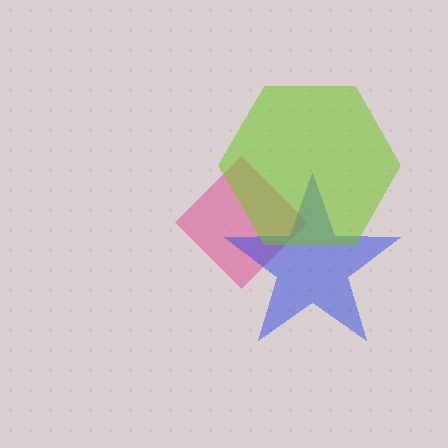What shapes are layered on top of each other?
The layered shapes are: a pink diamond, a blue star, a lime hexagon.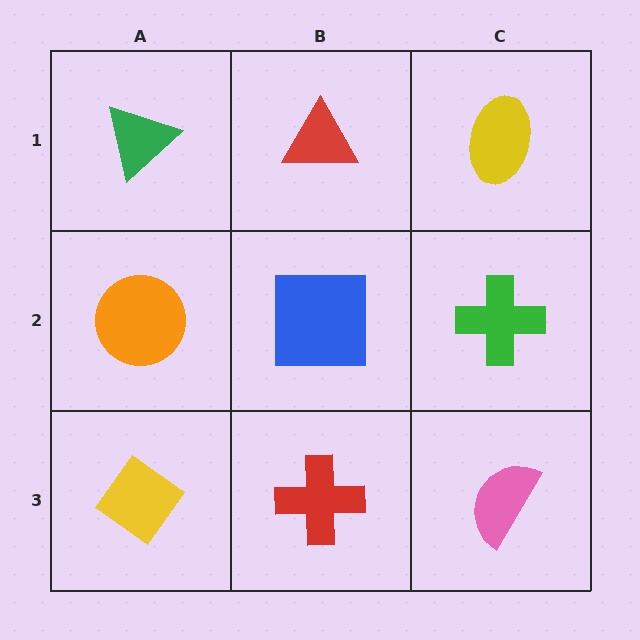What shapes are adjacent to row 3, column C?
A green cross (row 2, column C), a red cross (row 3, column B).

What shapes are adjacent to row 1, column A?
An orange circle (row 2, column A), a red triangle (row 1, column B).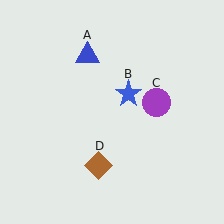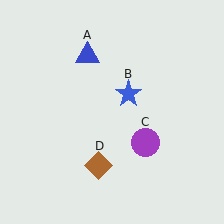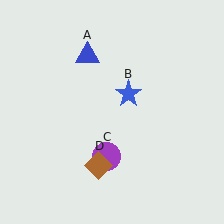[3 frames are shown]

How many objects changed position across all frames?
1 object changed position: purple circle (object C).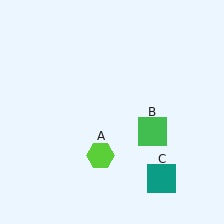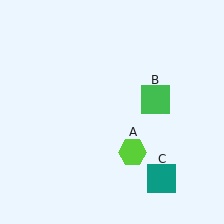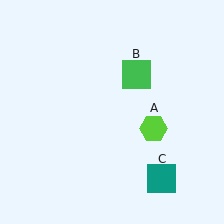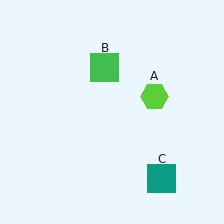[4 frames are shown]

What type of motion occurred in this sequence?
The lime hexagon (object A), green square (object B) rotated counterclockwise around the center of the scene.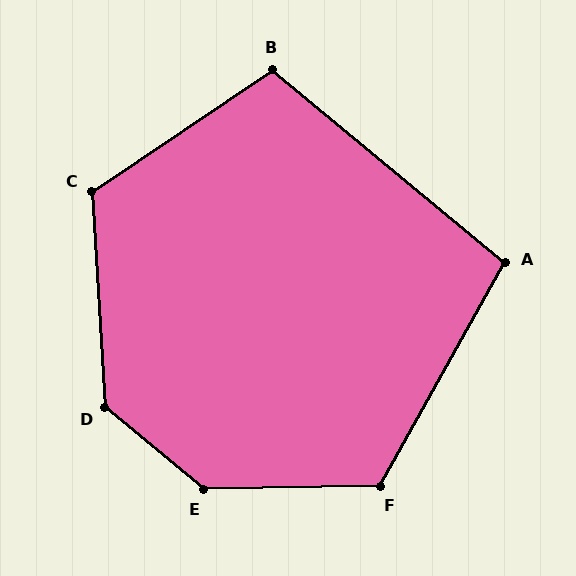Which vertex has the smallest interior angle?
A, at approximately 101 degrees.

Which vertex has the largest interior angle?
E, at approximately 139 degrees.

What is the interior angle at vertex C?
Approximately 120 degrees (obtuse).